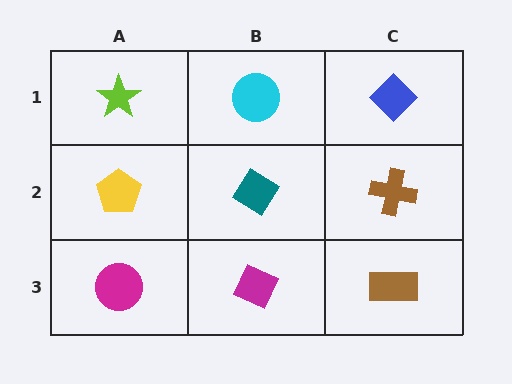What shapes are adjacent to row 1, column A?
A yellow pentagon (row 2, column A), a cyan circle (row 1, column B).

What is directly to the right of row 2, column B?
A brown cross.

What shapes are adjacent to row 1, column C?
A brown cross (row 2, column C), a cyan circle (row 1, column B).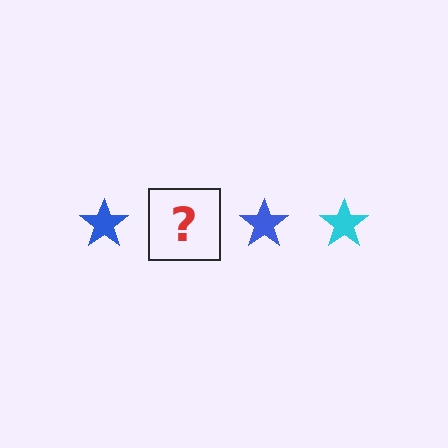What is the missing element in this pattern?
The missing element is a cyan star.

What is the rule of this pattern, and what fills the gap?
The rule is that the pattern cycles through blue, cyan stars. The gap should be filled with a cyan star.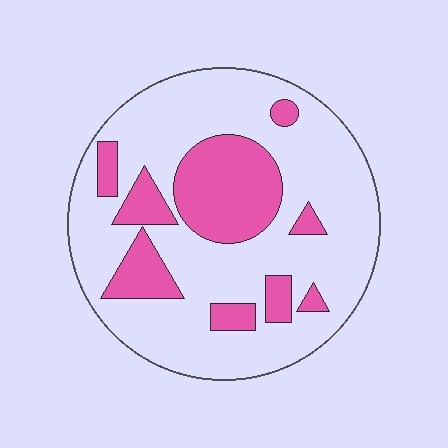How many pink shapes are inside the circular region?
9.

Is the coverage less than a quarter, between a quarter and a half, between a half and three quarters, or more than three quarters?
Between a quarter and a half.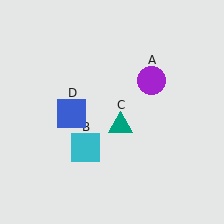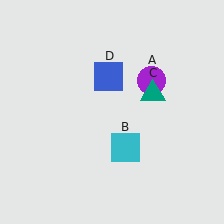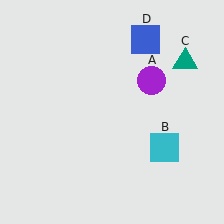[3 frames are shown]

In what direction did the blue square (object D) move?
The blue square (object D) moved up and to the right.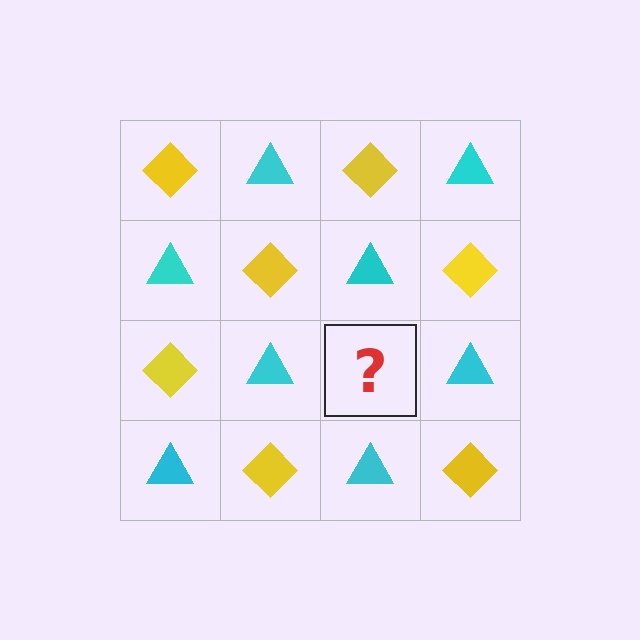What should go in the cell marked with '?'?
The missing cell should contain a yellow diamond.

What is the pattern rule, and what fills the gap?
The rule is that it alternates yellow diamond and cyan triangle in a checkerboard pattern. The gap should be filled with a yellow diamond.